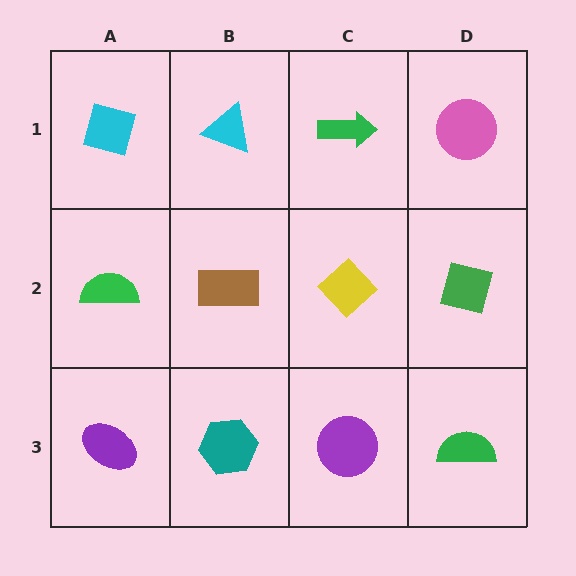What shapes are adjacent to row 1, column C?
A yellow diamond (row 2, column C), a cyan triangle (row 1, column B), a pink circle (row 1, column D).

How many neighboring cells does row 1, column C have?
3.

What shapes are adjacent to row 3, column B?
A brown rectangle (row 2, column B), a purple ellipse (row 3, column A), a purple circle (row 3, column C).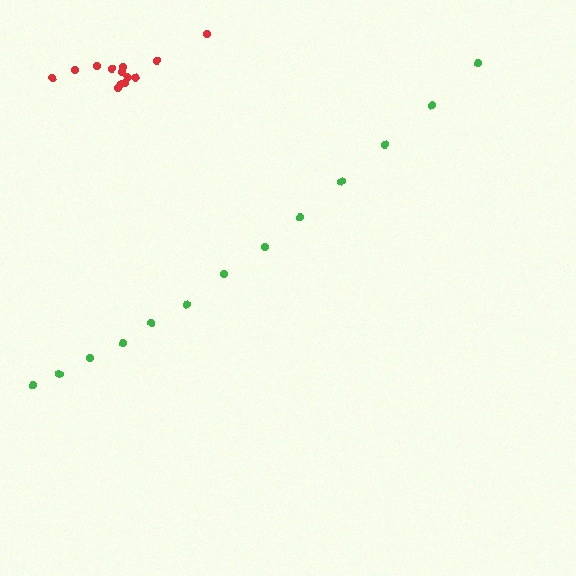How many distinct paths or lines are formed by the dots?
There are 2 distinct paths.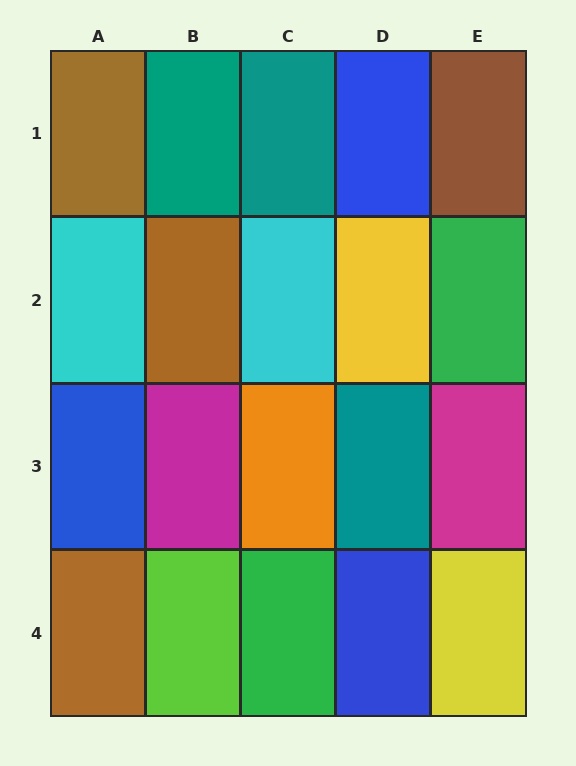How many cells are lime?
1 cell is lime.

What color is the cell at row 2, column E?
Green.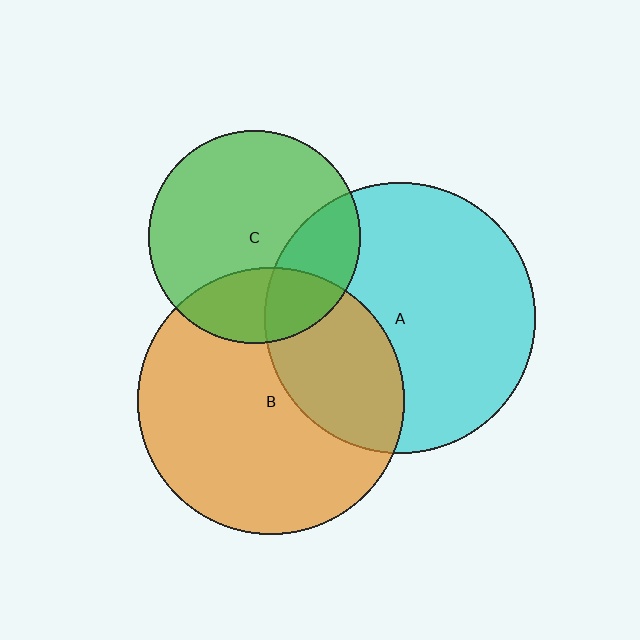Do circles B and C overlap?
Yes.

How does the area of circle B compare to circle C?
Approximately 1.6 times.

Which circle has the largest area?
Circle A (cyan).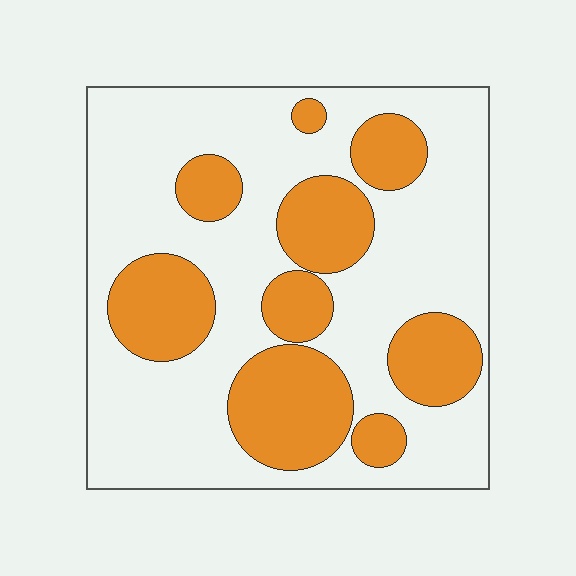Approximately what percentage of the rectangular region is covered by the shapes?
Approximately 30%.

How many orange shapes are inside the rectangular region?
9.